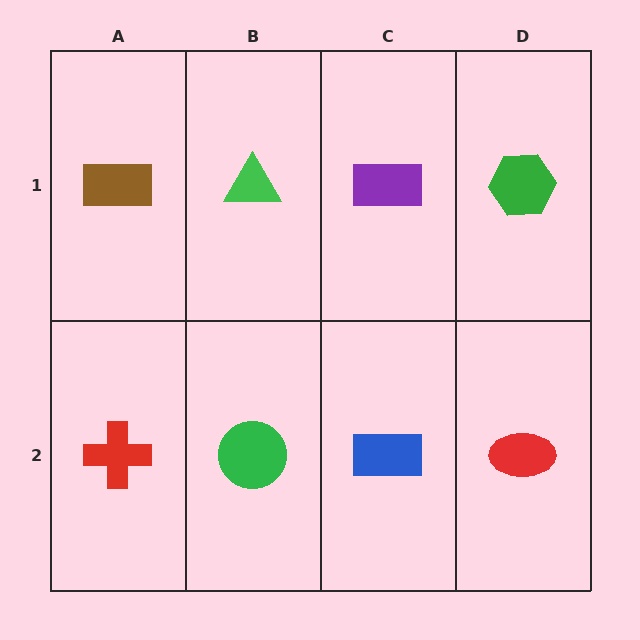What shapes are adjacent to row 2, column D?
A green hexagon (row 1, column D), a blue rectangle (row 2, column C).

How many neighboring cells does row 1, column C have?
3.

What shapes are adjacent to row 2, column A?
A brown rectangle (row 1, column A), a green circle (row 2, column B).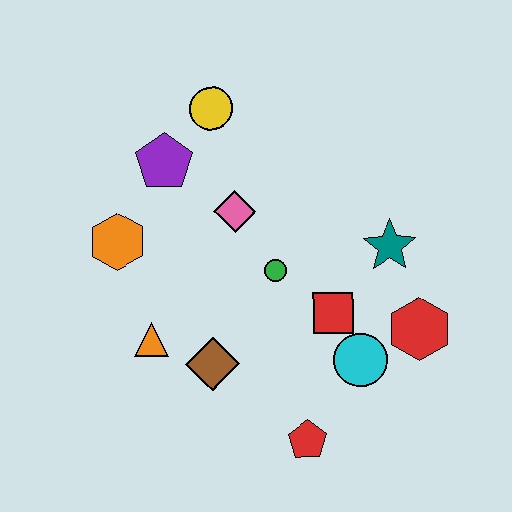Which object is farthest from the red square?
The yellow circle is farthest from the red square.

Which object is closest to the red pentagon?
The cyan circle is closest to the red pentagon.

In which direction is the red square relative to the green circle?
The red square is to the right of the green circle.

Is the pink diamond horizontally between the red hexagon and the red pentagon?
No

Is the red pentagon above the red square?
No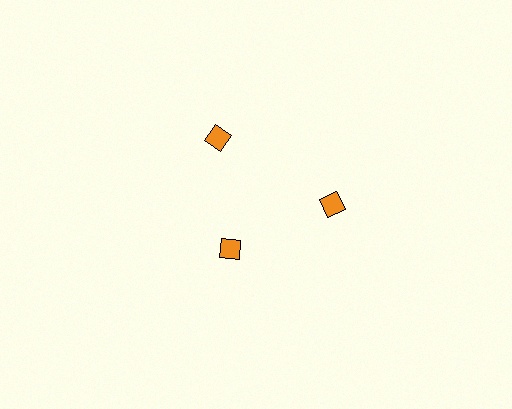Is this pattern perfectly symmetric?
No. The 3 orange diamonds are arranged in a ring, but one element near the 7 o'clock position is pulled inward toward the center, breaking the 3-fold rotational symmetry.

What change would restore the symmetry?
The symmetry would be restored by moving it outward, back onto the ring so that all 3 diamonds sit at equal angles and equal distance from the center.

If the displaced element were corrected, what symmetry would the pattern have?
It would have 3-fold rotational symmetry — the pattern would map onto itself every 120 degrees.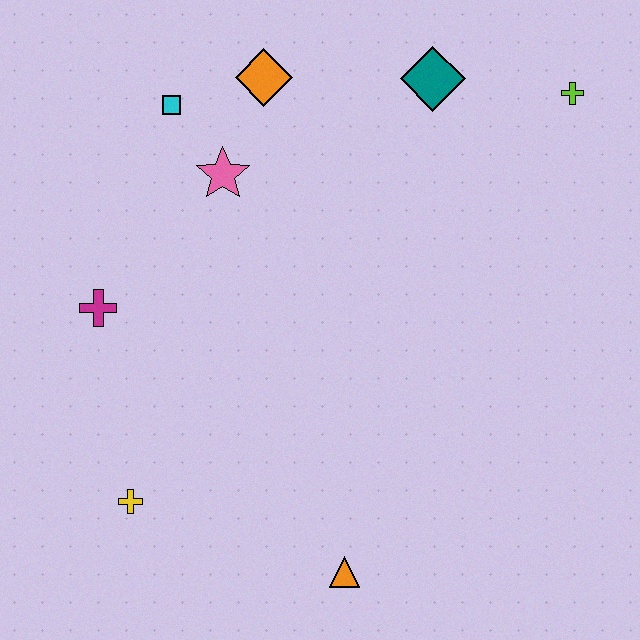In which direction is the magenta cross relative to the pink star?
The magenta cross is below the pink star.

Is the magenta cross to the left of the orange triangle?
Yes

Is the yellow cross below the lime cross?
Yes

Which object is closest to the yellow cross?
The magenta cross is closest to the yellow cross.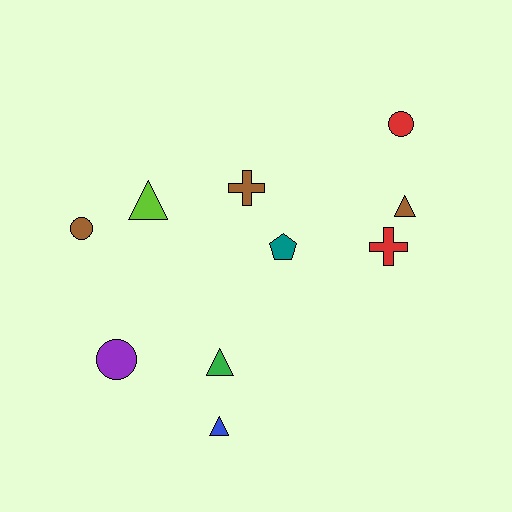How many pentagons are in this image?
There is 1 pentagon.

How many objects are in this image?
There are 10 objects.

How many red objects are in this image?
There are 2 red objects.